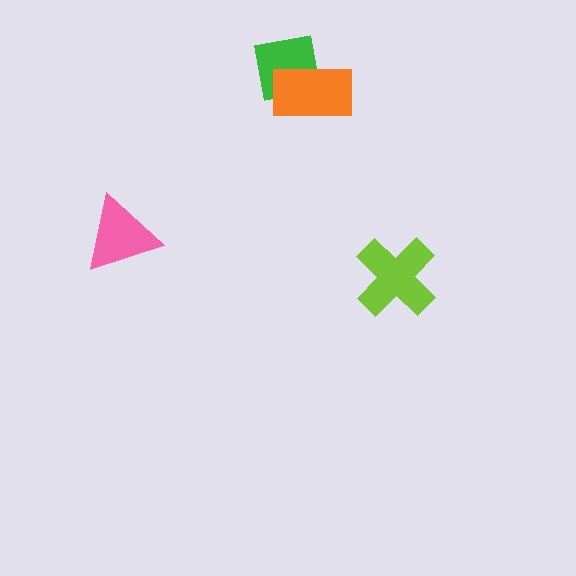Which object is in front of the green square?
The orange rectangle is in front of the green square.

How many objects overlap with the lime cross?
0 objects overlap with the lime cross.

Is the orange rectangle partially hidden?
No, no other shape covers it.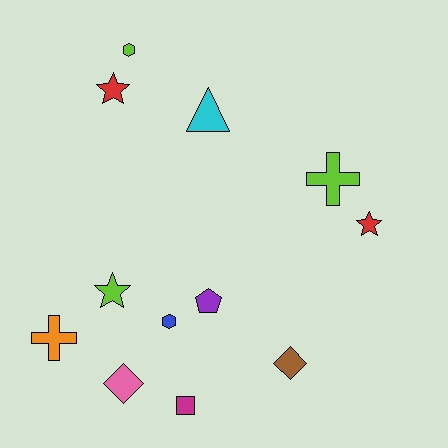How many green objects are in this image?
There are no green objects.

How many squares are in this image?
There is 1 square.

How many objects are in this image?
There are 12 objects.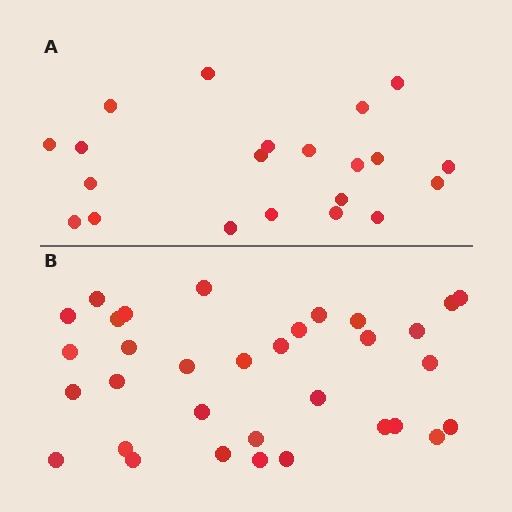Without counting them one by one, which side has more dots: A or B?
Region B (the bottom region) has more dots.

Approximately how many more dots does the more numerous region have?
Region B has roughly 12 or so more dots than region A.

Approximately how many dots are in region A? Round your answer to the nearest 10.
About 20 dots. (The exact count is 21, which rounds to 20.)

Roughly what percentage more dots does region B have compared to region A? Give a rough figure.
About 55% more.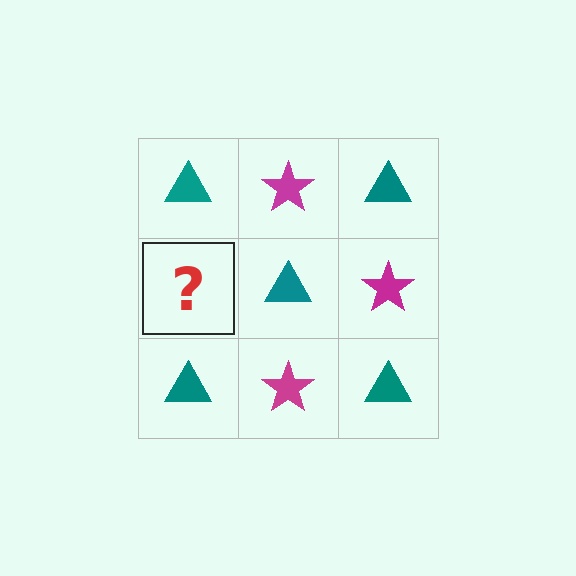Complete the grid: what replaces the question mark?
The question mark should be replaced with a magenta star.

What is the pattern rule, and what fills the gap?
The rule is that it alternates teal triangle and magenta star in a checkerboard pattern. The gap should be filled with a magenta star.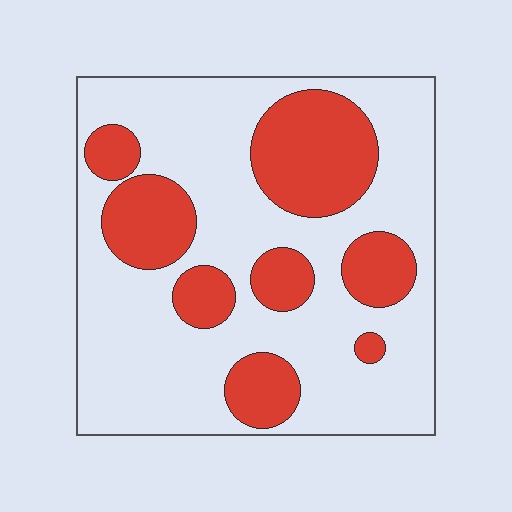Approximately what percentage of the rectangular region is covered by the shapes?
Approximately 30%.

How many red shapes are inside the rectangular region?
8.